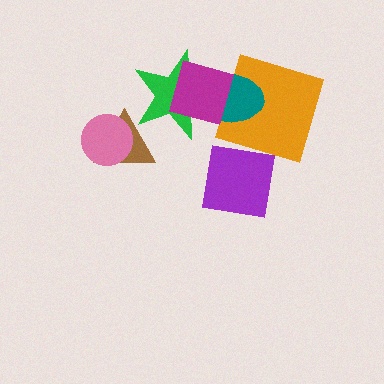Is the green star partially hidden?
Yes, it is partially covered by another shape.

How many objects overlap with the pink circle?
1 object overlaps with the pink circle.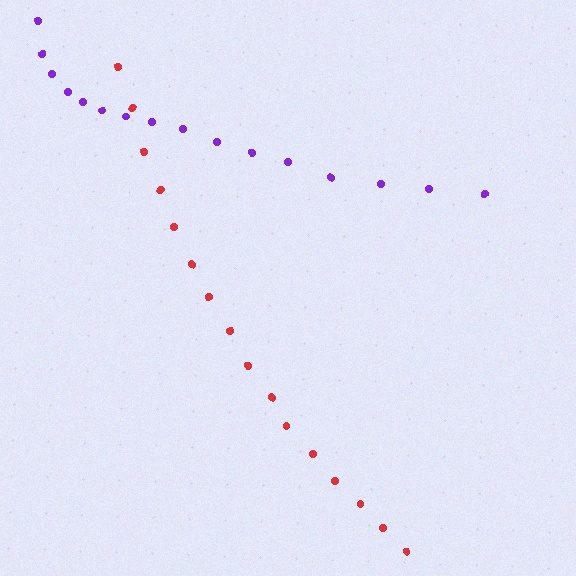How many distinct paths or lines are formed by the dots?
There are 2 distinct paths.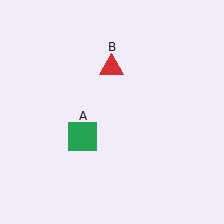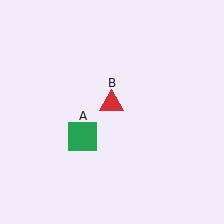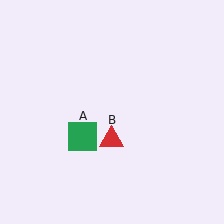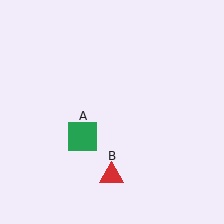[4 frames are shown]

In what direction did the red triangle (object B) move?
The red triangle (object B) moved down.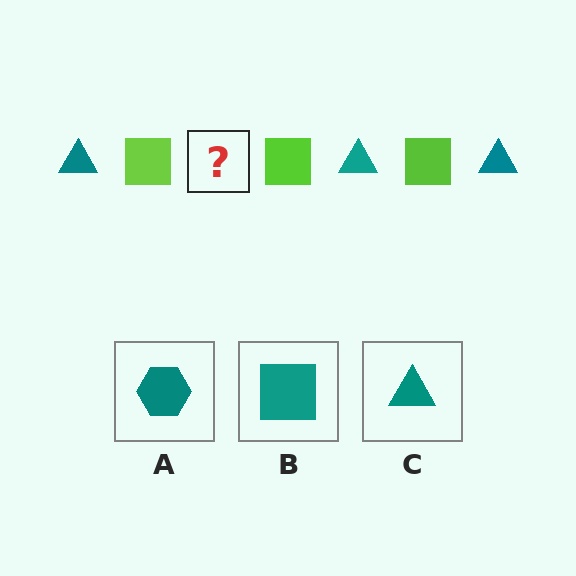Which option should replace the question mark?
Option C.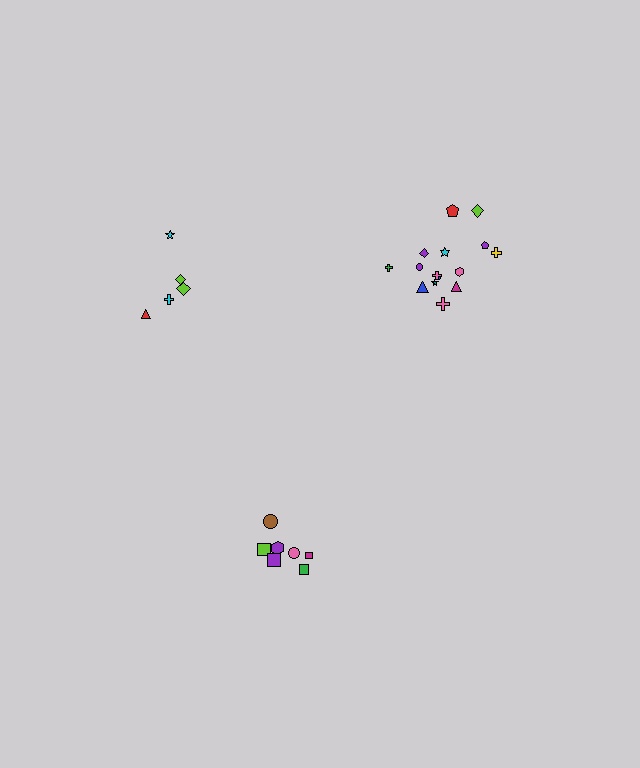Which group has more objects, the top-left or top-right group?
The top-right group.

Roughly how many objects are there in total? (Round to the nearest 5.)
Roughly 25 objects in total.